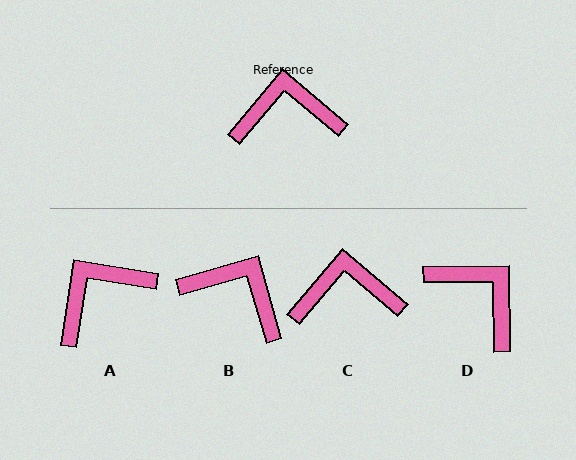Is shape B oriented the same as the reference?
No, it is off by about 34 degrees.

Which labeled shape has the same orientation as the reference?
C.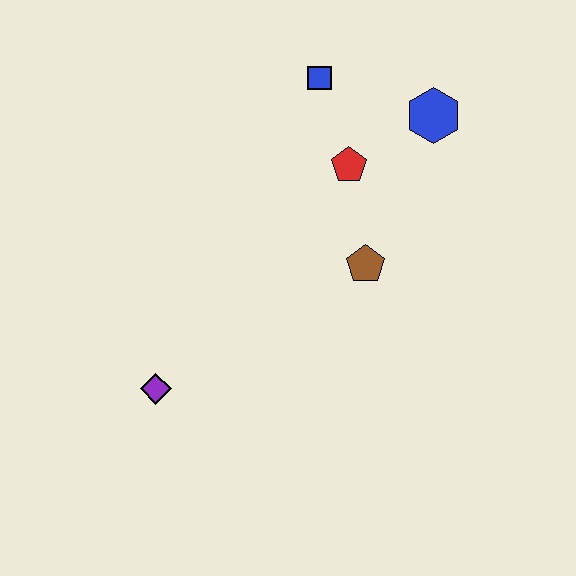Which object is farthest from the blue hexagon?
The purple diamond is farthest from the blue hexagon.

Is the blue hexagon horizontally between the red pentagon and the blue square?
No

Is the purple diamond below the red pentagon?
Yes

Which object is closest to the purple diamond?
The brown pentagon is closest to the purple diamond.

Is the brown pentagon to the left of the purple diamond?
No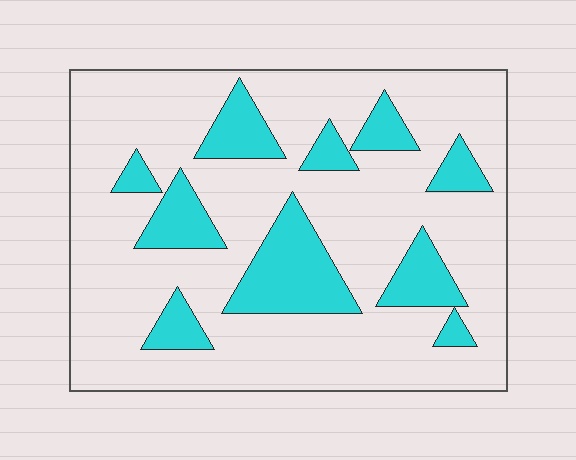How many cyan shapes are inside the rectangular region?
10.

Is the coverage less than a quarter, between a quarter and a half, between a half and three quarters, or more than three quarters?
Less than a quarter.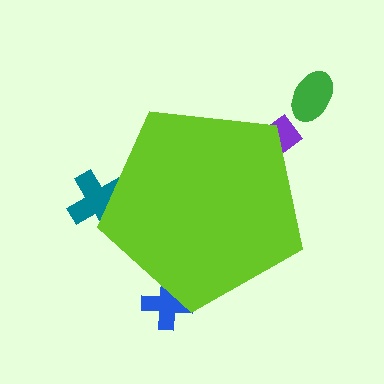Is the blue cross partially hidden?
Yes, the blue cross is partially hidden behind the lime pentagon.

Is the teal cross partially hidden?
Yes, the teal cross is partially hidden behind the lime pentagon.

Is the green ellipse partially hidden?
No, the green ellipse is fully visible.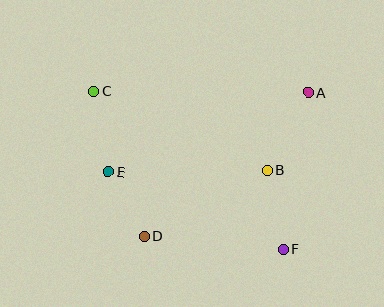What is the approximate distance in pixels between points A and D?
The distance between A and D is approximately 218 pixels.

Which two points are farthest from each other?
Points C and F are farthest from each other.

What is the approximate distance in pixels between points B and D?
The distance between B and D is approximately 139 pixels.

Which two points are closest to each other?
Points D and E are closest to each other.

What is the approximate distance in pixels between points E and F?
The distance between E and F is approximately 191 pixels.